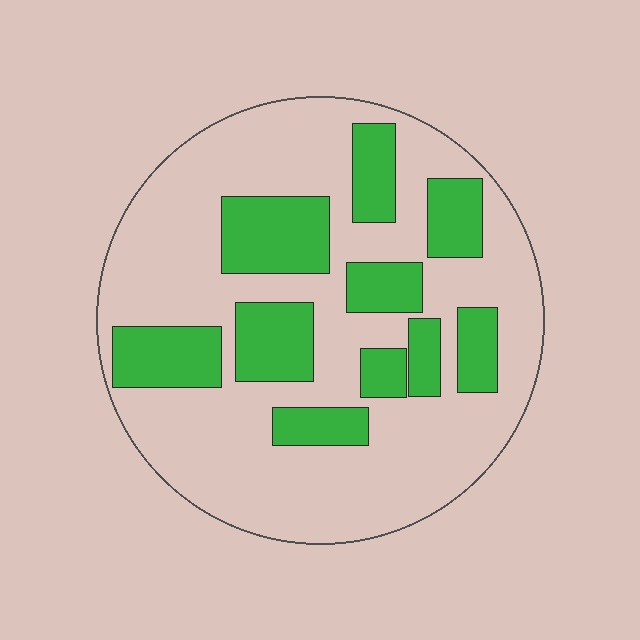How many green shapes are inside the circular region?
10.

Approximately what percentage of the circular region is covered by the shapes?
Approximately 30%.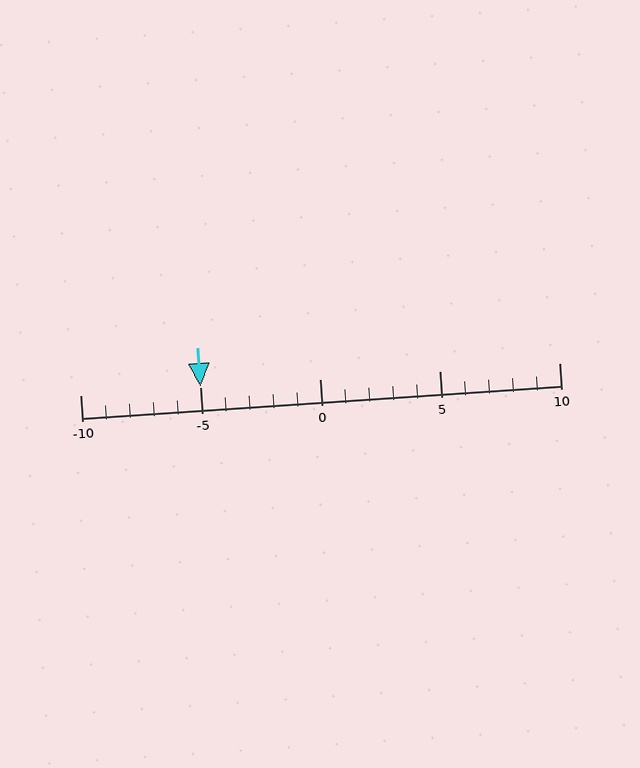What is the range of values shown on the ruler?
The ruler shows values from -10 to 10.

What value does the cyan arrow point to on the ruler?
The cyan arrow points to approximately -5.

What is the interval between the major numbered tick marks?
The major tick marks are spaced 5 units apart.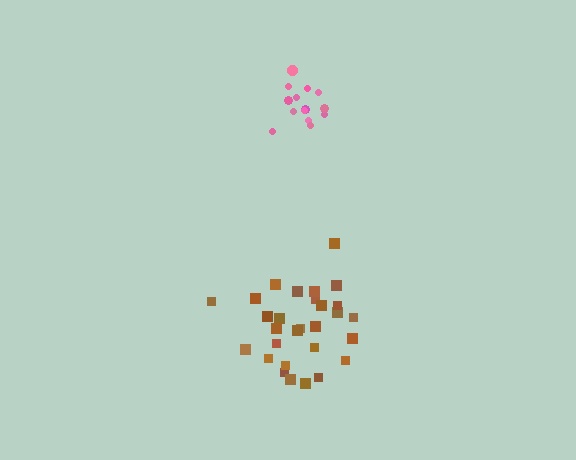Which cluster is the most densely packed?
Pink.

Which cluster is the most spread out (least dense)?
Brown.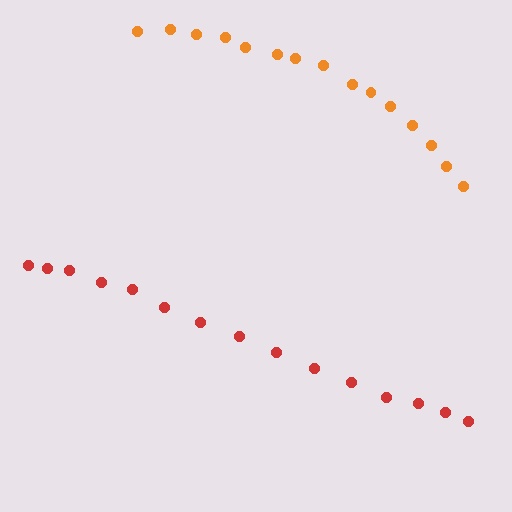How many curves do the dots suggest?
There are 2 distinct paths.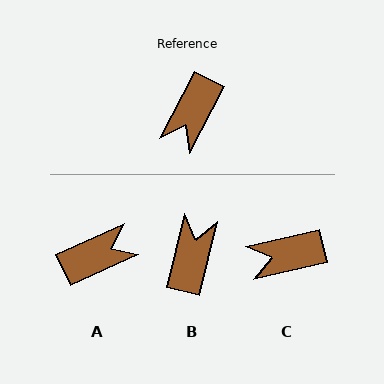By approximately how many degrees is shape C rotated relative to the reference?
Approximately 50 degrees clockwise.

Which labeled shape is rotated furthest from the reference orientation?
B, about 166 degrees away.